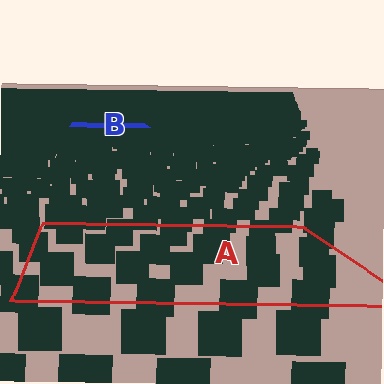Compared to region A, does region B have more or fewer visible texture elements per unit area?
Region B has more texture elements per unit area — they are packed more densely because it is farther away.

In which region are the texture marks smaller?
The texture marks are smaller in region B, because it is farther away.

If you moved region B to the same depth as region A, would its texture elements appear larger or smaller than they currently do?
They would appear larger. At a closer depth, the same texture elements are projected at a bigger on-screen size.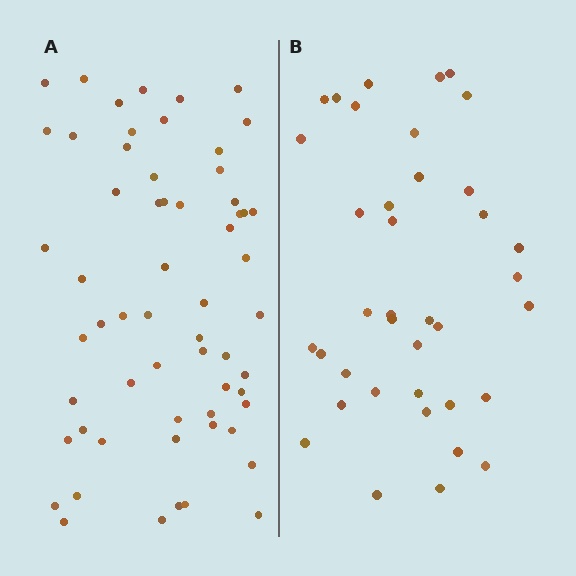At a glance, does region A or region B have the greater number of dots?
Region A (the left region) has more dots.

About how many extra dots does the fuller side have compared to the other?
Region A has approximately 20 more dots than region B.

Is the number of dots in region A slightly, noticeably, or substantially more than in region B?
Region A has substantially more. The ratio is roughly 1.6 to 1.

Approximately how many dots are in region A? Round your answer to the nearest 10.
About 60 dots.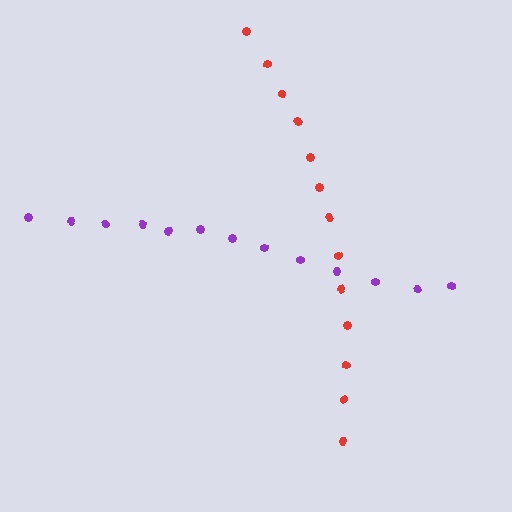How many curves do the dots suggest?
There are 2 distinct paths.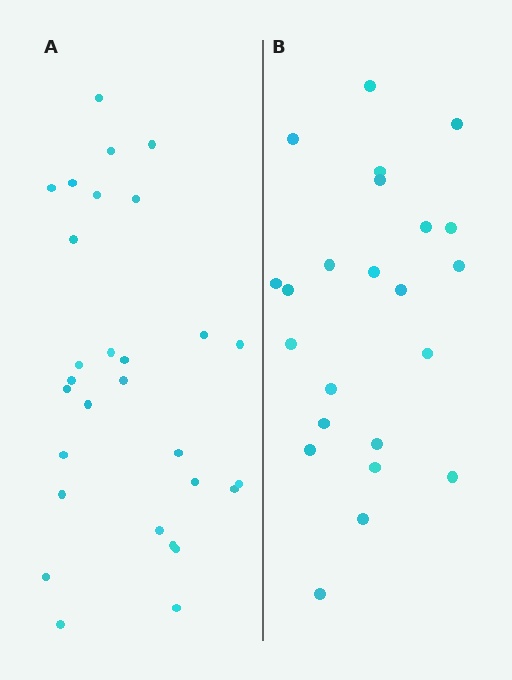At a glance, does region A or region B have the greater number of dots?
Region A (the left region) has more dots.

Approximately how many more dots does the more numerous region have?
Region A has about 6 more dots than region B.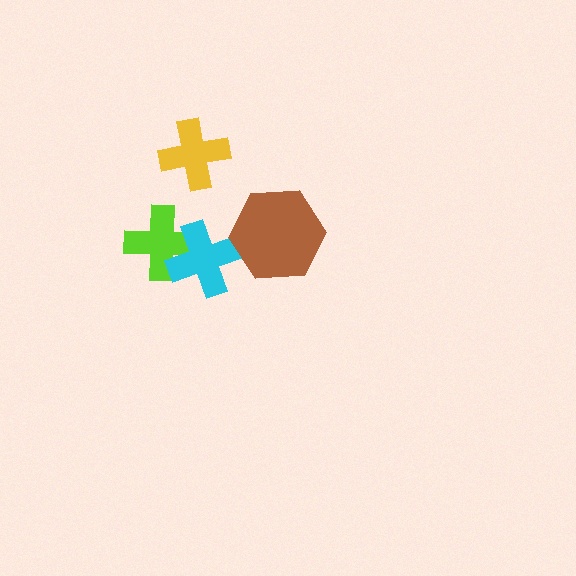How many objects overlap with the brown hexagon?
1 object overlaps with the brown hexagon.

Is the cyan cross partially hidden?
Yes, it is partially covered by another shape.